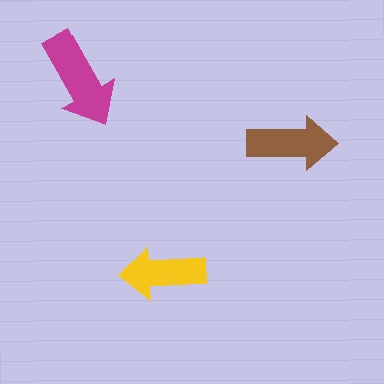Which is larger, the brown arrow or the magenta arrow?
The magenta one.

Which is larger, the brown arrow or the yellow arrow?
The brown one.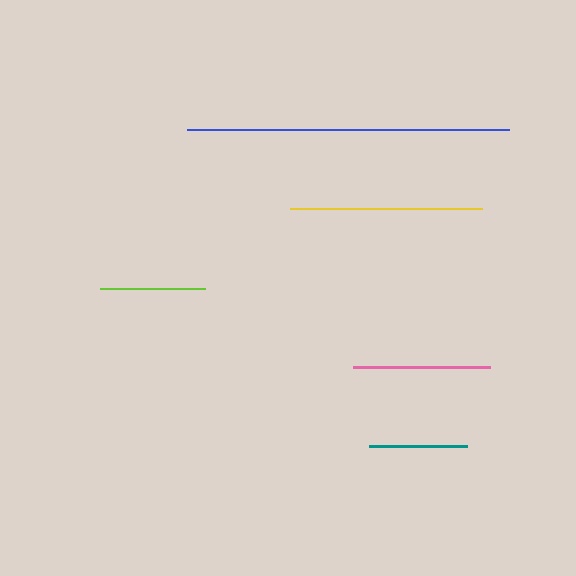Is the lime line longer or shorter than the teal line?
The lime line is longer than the teal line.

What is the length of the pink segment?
The pink segment is approximately 137 pixels long.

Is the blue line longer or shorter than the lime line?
The blue line is longer than the lime line.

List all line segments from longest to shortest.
From longest to shortest: blue, yellow, pink, lime, teal.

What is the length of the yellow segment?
The yellow segment is approximately 192 pixels long.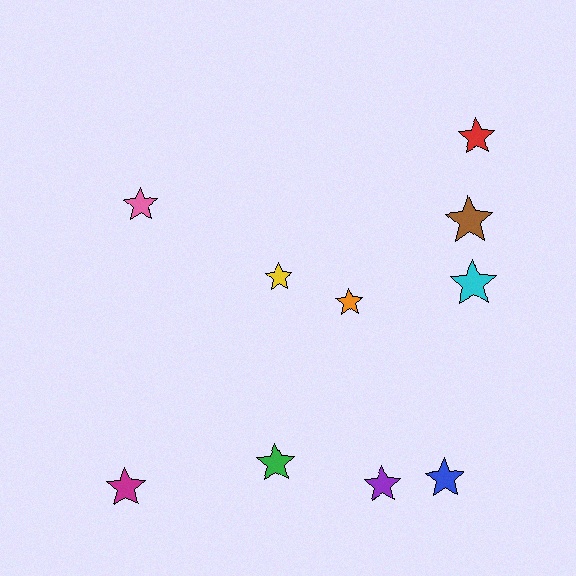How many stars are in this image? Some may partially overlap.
There are 10 stars.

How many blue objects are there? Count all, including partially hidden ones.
There is 1 blue object.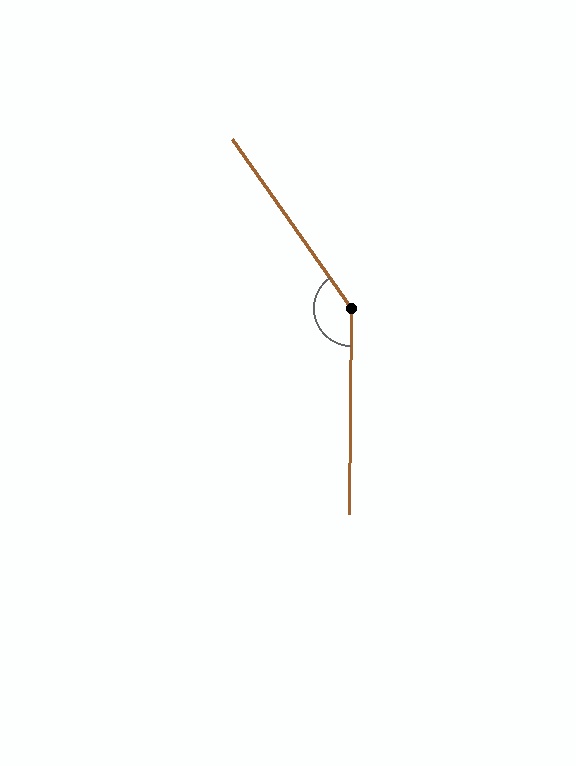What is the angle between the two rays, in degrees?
Approximately 144 degrees.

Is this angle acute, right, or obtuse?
It is obtuse.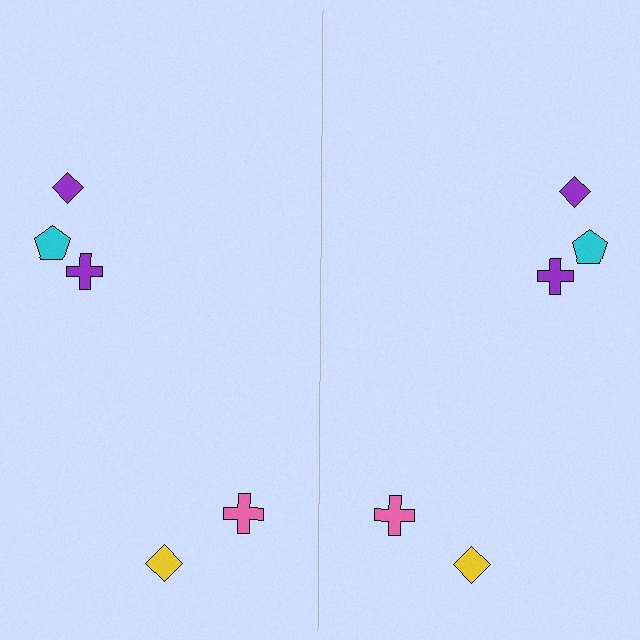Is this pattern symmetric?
Yes, this pattern has bilateral (reflection) symmetry.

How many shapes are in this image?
There are 10 shapes in this image.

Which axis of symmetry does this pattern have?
The pattern has a vertical axis of symmetry running through the center of the image.